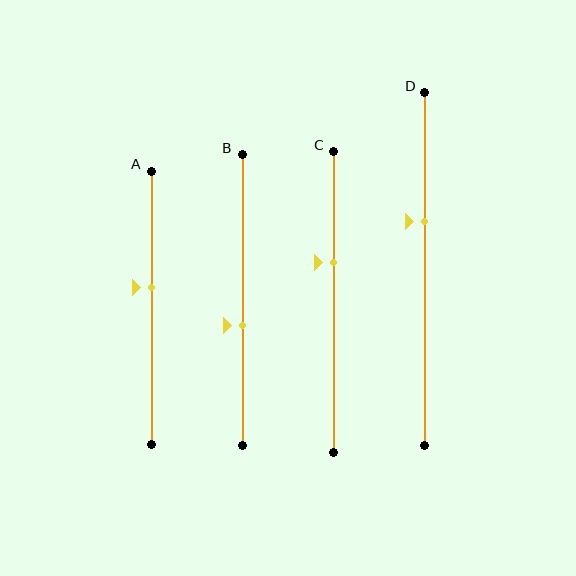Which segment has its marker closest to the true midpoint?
Segment A has its marker closest to the true midpoint.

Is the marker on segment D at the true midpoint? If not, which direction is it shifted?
No, the marker on segment D is shifted upward by about 13% of the segment length.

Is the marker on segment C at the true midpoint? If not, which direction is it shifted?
No, the marker on segment C is shifted upward by about 13% of the segment length.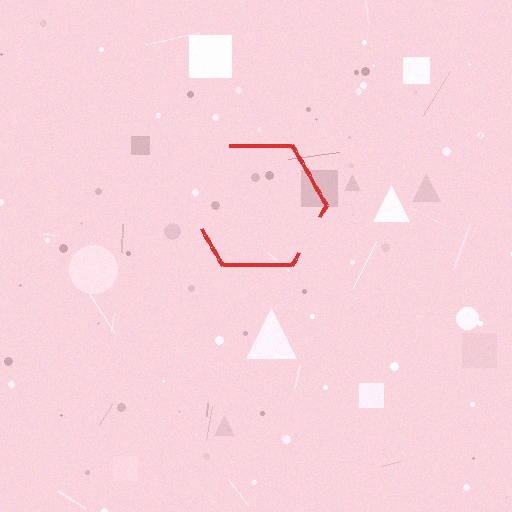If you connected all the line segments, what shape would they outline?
They would outline a hexagon.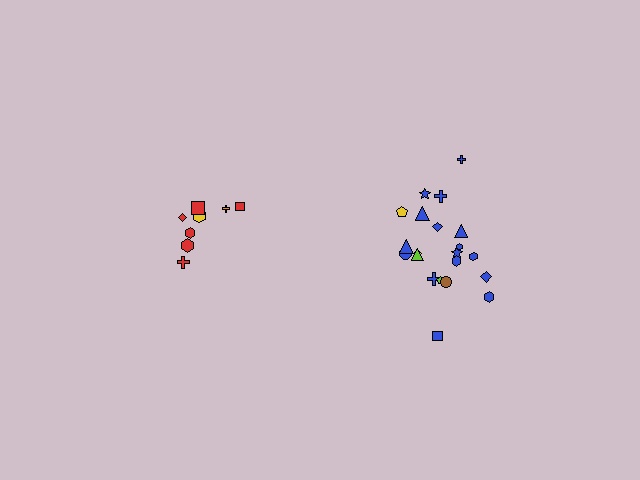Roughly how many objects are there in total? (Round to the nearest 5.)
Roughly 30 objects in total.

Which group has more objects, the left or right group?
The right group.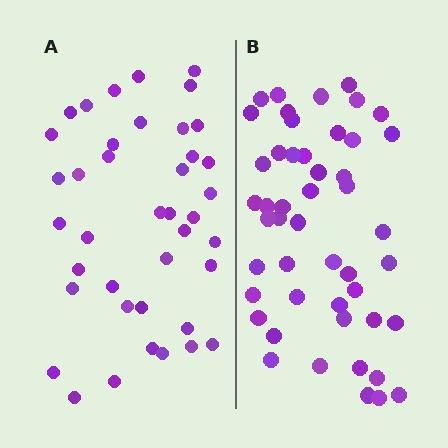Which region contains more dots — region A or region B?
Region B (the right region) has more dots.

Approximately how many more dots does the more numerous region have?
Region B has roughly 8 or so more dots than region A.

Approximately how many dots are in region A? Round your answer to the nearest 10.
About 40 dots.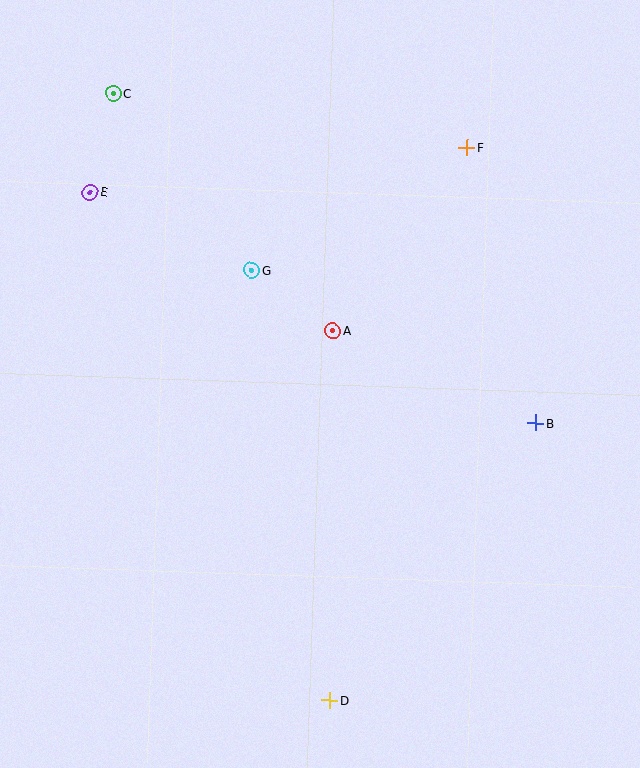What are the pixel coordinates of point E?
Point E is at (90, 192).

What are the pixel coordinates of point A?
Point A is at (333, 331).